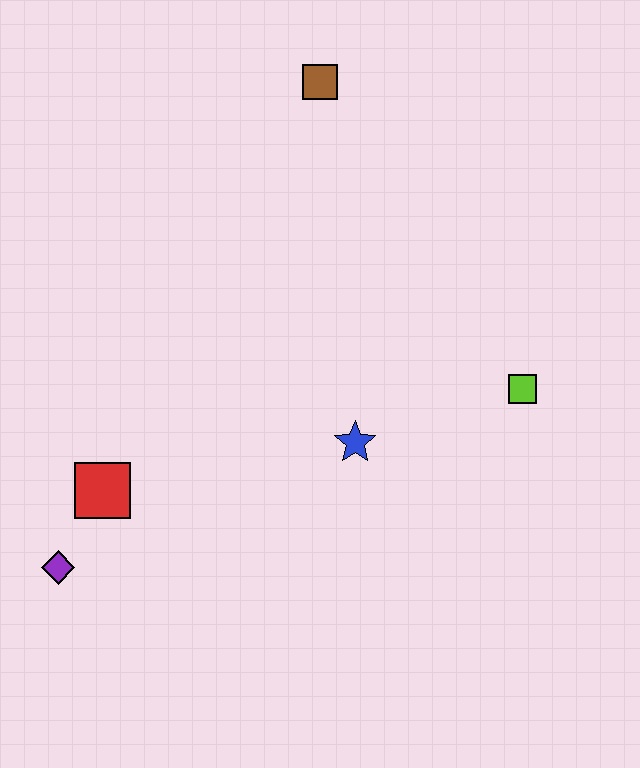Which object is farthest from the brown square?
The purple diamond is farthest from the brown square.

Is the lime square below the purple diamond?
No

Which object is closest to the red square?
The purple diamond is closest to the red square.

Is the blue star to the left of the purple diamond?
No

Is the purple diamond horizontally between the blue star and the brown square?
No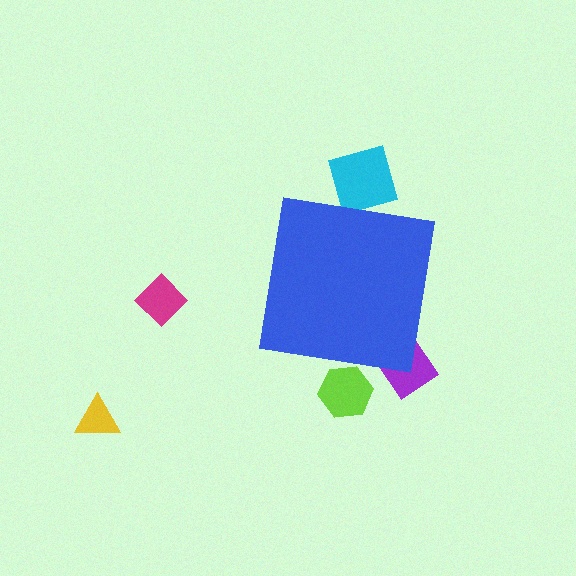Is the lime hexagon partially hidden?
Yes, the lime hexagon is partially hidden behind the blue square.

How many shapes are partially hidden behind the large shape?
3 shapes are partially hidden.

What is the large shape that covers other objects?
A blue square.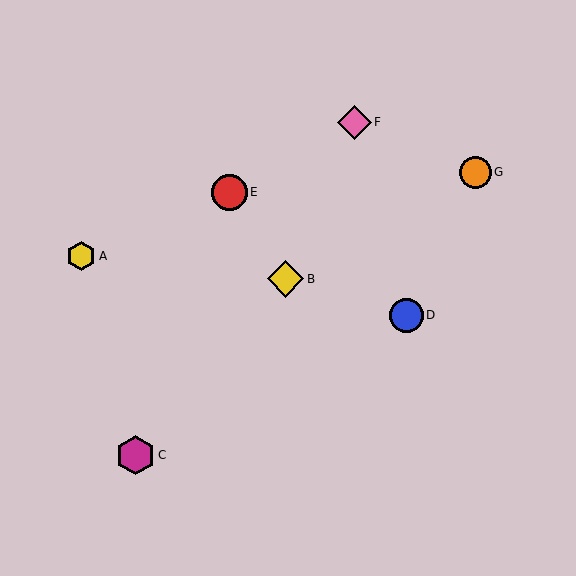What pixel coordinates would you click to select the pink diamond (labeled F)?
Click at (354, 123) to select the pink diamond F.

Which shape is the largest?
The magenta hexagon (labeled C) is the largest.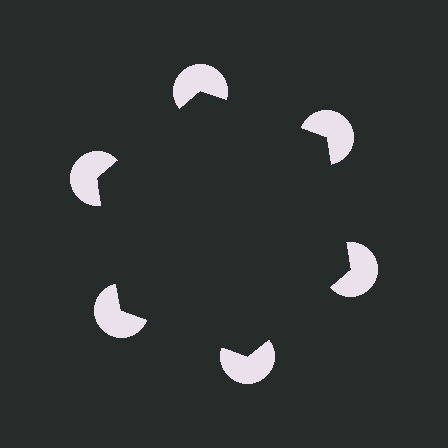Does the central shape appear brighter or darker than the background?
It typically appears slightly darker than the background, even though no actual brightness change is drawn.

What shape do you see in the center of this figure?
An illusory hexagon — its edges are inferred from the aligned wedge cuts in the pac-man discs, not physically drawn.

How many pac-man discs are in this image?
There are 6 — one at each vertex of the illusory hexagon.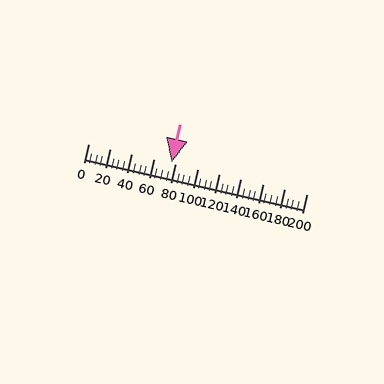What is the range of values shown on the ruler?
The ruler shows values from 0 to 200.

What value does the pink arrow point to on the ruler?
The pink arrow points to approximately 76.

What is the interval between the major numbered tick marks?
The major tick marks are spaced 20 units apart.